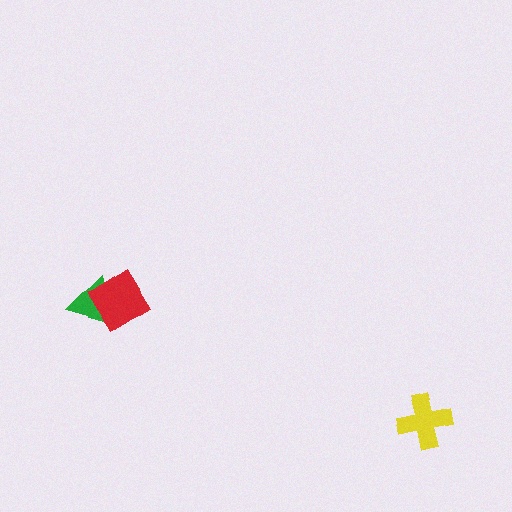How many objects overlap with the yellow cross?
0 objects overlap with the yellow cross.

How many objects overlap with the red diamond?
1 object overlaps with the red diamond.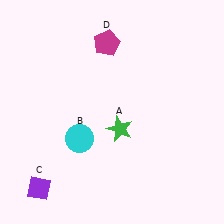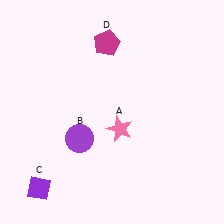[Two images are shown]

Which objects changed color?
A changed from green to pink. B changed from cyan to purple.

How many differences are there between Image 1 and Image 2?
There are 2 differences between the two images.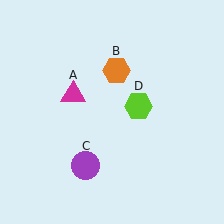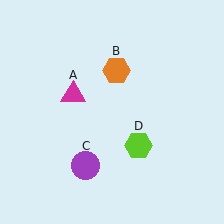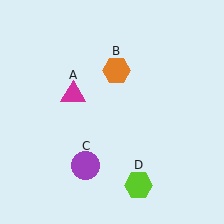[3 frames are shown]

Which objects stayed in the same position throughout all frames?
Magenta triangle (object A) and orange hexagon (object B) and purple circle (object C) remained stationary.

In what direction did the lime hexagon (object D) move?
The lime hexagon (object D) moved down.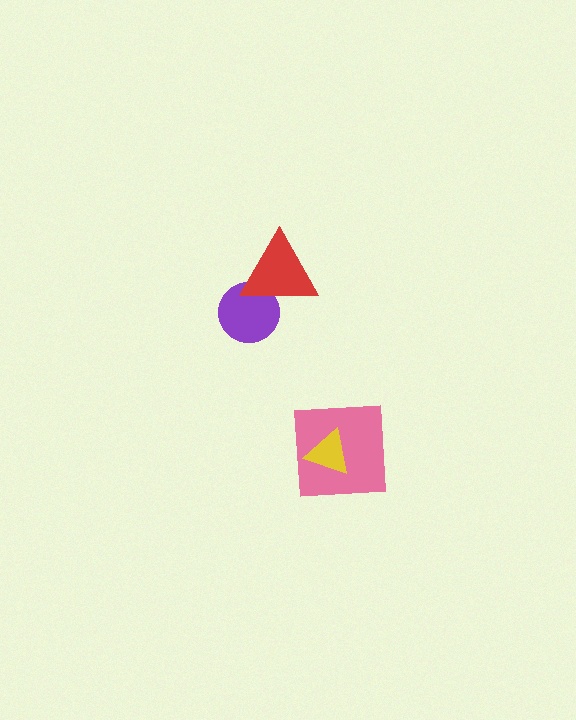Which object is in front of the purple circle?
The red triangle is in front of the purple circle.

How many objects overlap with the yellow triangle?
1 object overlaps with the yellow triangle.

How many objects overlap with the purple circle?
1 object overlaps with the purple circle.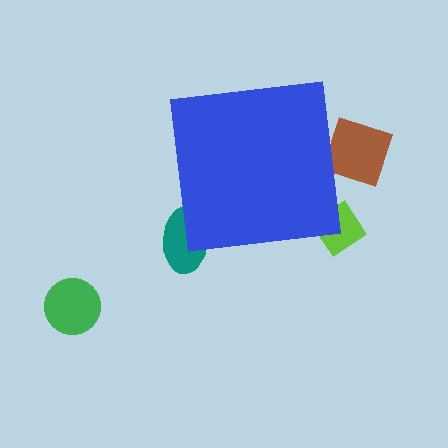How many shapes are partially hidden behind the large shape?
3 shapes are partially hidden.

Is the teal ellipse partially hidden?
Yes, the teal ellipse is partially hidden behind the blue square.